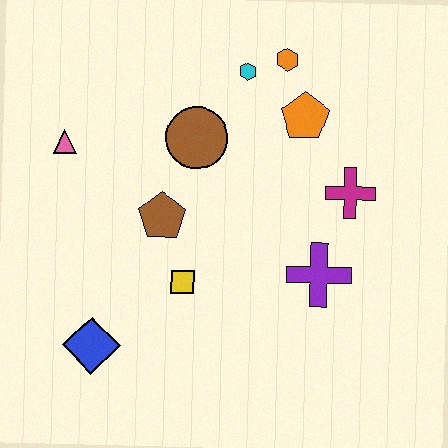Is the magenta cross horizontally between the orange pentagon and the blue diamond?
No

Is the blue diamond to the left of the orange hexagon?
Yes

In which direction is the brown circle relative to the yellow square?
The brown circle is above the yellow square.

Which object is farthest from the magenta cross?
The blue diamond is farthest from the magenta cross.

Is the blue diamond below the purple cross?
Yes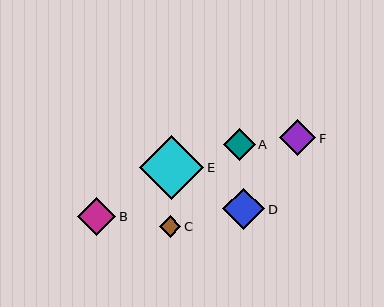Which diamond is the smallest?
Diamond C is the smallest with a size of approximately 21 pixels.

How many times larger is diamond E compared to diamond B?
Diamond E is approximately 1.7 times the size of diamond B.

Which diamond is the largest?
Diamond E is the largest with a size of approximately 64 pixels.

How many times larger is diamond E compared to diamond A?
Diamond E is approximately 2.0 times the size of diamond A.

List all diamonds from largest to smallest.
From largest to smallest: E, D, B, F, A, C.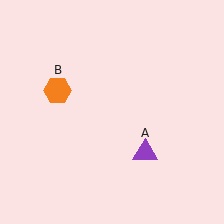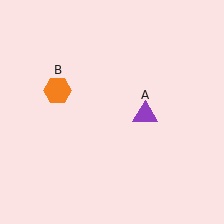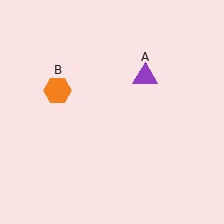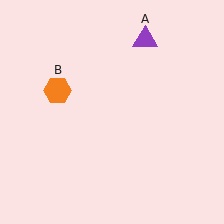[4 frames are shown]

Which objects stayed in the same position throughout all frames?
Orange hexagon (object B) remained stationary.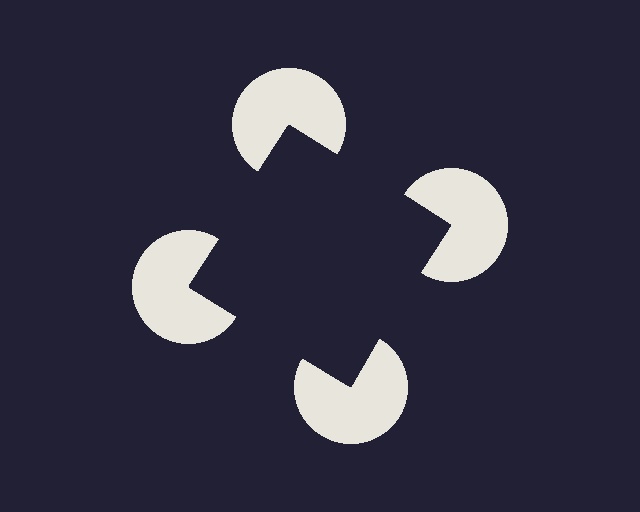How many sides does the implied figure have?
4 sides.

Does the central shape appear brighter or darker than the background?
It typically appears slightly darker than the background, even though no actual brightness change is drawn.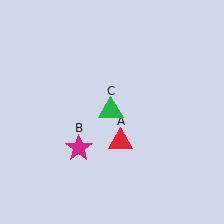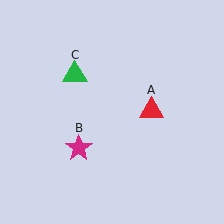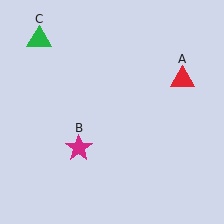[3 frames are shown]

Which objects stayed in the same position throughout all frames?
Magenta star (object B) remained stationary.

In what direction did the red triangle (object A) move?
The red triangle (object A) moved up and to the right.